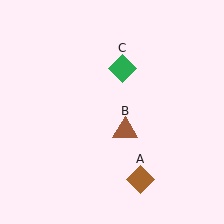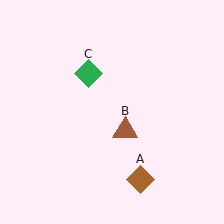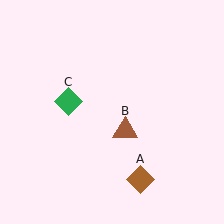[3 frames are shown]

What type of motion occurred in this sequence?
The green diamond (object C) rotated counterclockwise around the center of the scene.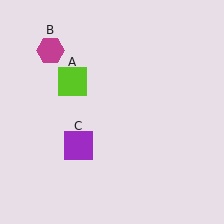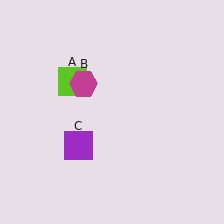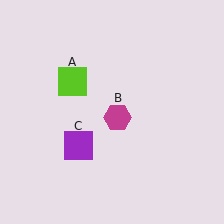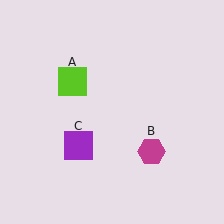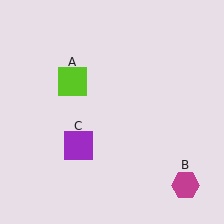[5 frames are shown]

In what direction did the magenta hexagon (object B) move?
The magenta hexagon (object B) moved down and to the right.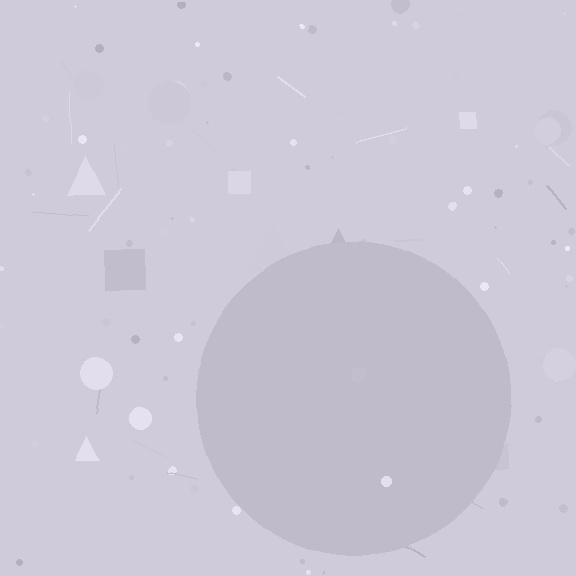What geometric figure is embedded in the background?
A circle is embedded in the background.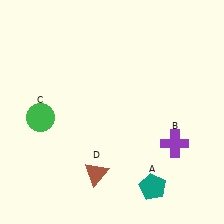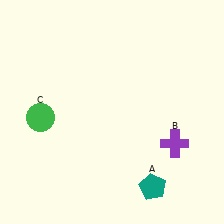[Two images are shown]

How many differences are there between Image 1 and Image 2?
There is 1 difference between the two images.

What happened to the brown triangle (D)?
The brown triangle (D) was removed in Image 2. It was in the bottom-left area of Image 1.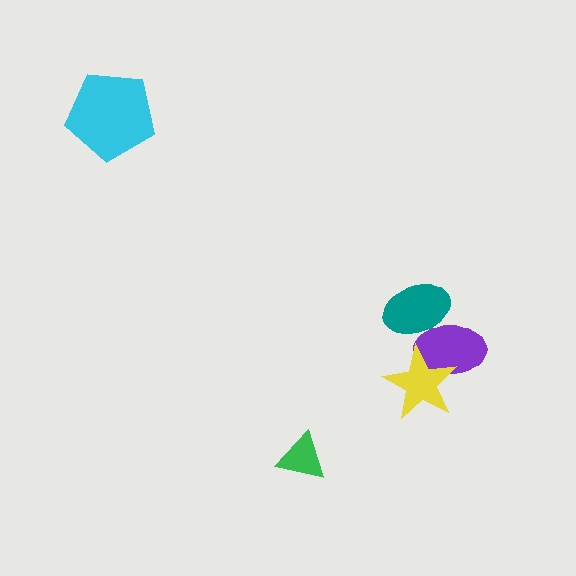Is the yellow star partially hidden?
No, no other shape covers it.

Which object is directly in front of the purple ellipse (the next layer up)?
The teal ellipse is directly in front of the purple ellipse.